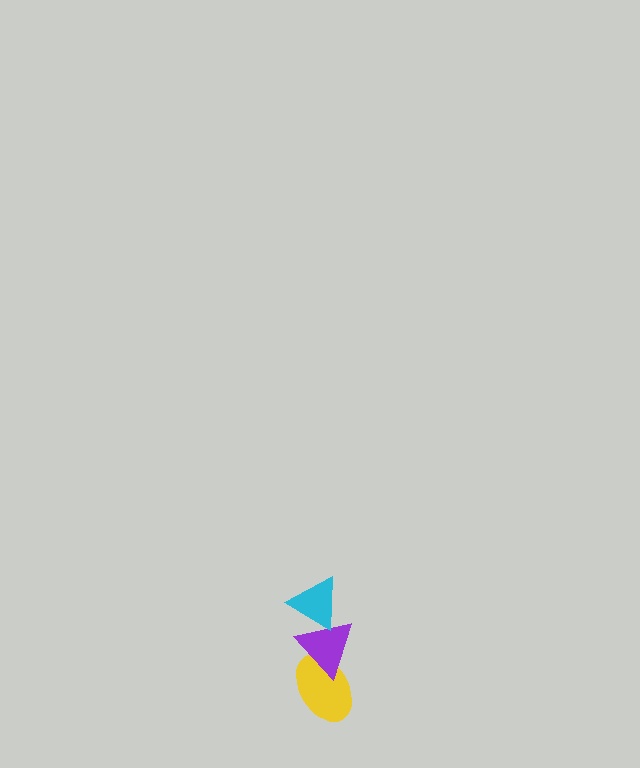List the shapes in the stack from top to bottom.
From top to bottom: the cyan triangle, the purple triangle, the yellow ellipse.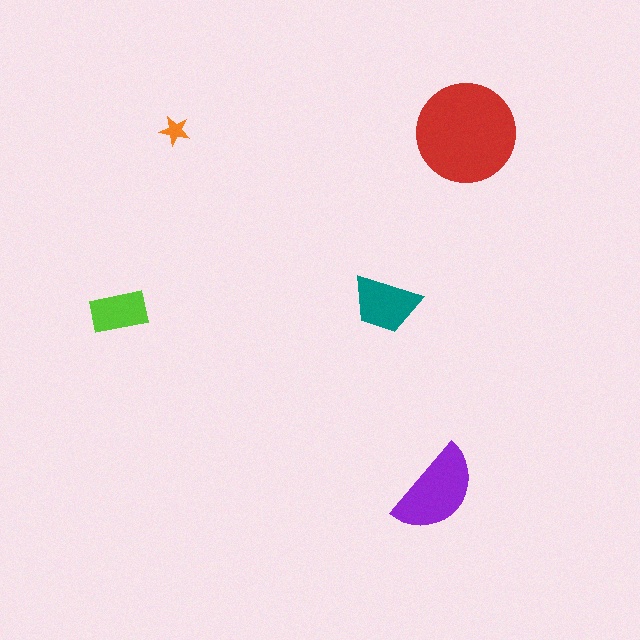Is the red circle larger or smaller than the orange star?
Larger.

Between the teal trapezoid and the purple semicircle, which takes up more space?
The purple semicircle.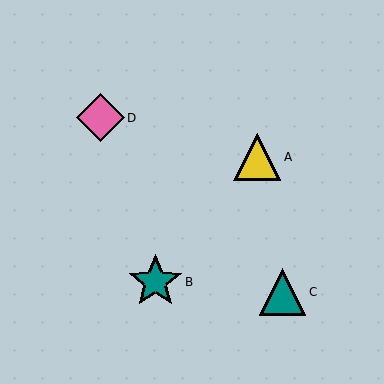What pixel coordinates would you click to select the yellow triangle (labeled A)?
Click at (257, 157) to select the yellow triangle A.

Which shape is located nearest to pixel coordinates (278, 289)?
The teal triangle (labeled C) at (282, 292) is nearest to that location.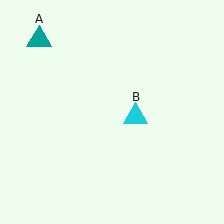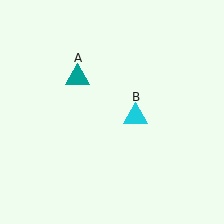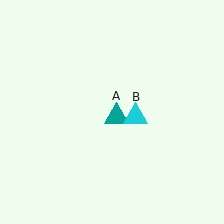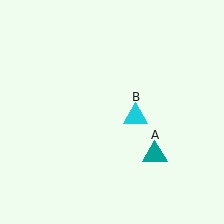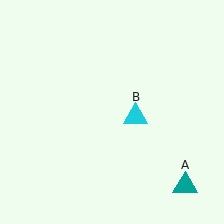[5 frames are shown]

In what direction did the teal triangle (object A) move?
The teal triangle (object A) moved down and to the right.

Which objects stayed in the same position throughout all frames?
Cyan triangle (object B) remained stationary.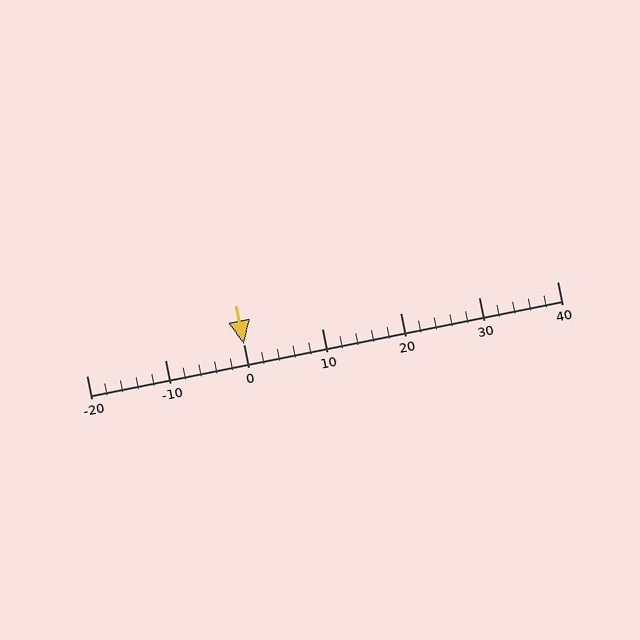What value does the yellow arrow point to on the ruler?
The yellow arrow points to approximately 0.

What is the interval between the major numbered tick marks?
The major tick marks are spaced 10 units apart.